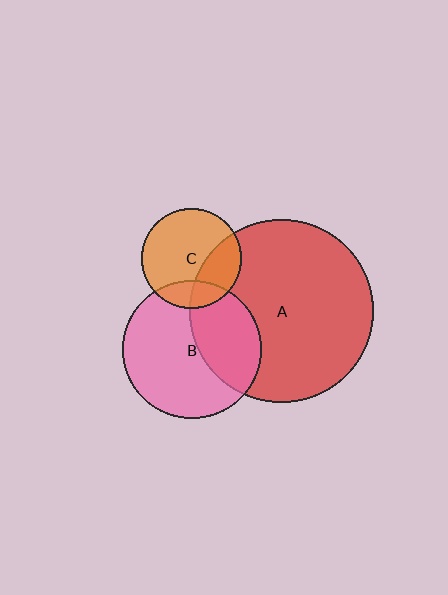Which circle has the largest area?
Circle A (red).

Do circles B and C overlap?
Yes.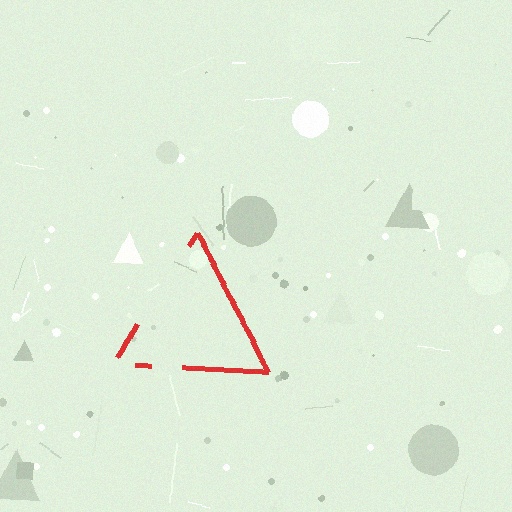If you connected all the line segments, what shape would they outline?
They would outline a triangle.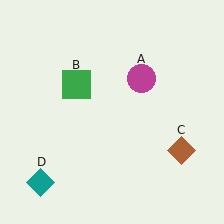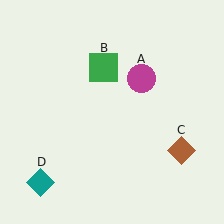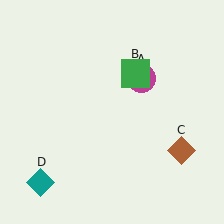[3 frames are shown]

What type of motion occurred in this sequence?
The green square (object B) rotated clockwise around the center of the scene.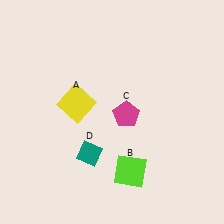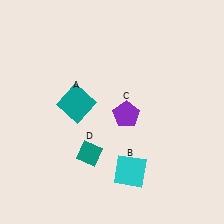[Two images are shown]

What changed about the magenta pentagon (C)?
In Image 1, C is magenta. In Image 2, it changed to purple.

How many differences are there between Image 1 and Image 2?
There are 3 differences between the two images.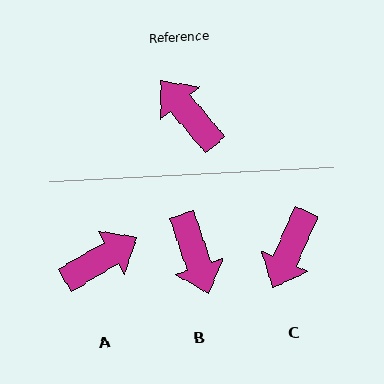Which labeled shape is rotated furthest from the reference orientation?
B, about 159 degrees away.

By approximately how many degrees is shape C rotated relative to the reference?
Approximately 116 degrees counter-clockwise.